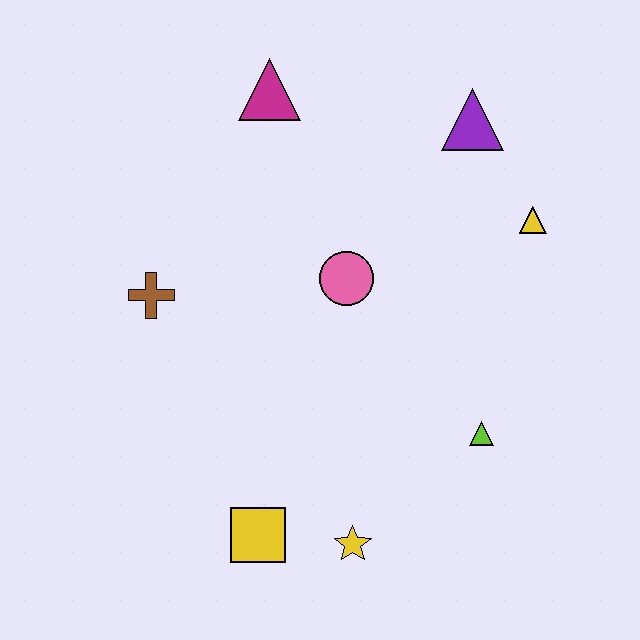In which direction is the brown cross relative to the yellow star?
The brown cross is above the yellow star.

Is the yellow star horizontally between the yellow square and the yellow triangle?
Yes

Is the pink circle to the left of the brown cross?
No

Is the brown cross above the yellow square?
Yes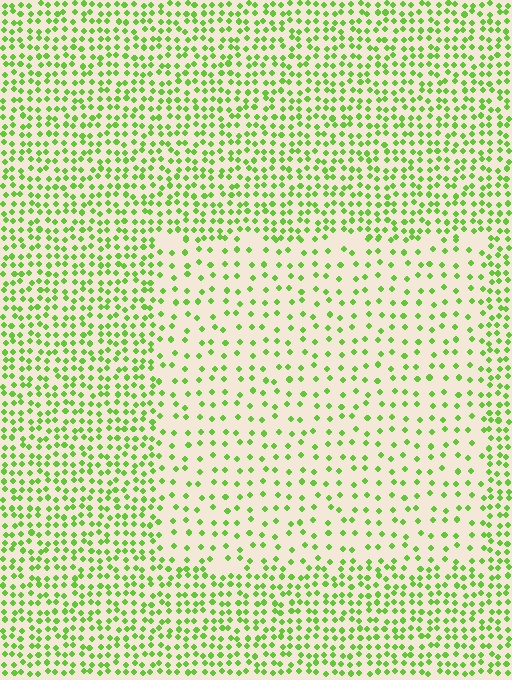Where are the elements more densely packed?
The elements are more densely packed outside the rectangle boundary.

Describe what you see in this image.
The image contains small lime elements arranged at two different densities. A rectangle-shaped region is visible where the elements are less densely packed than the surrounding area.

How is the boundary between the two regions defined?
The boundary is defined by a change in element density (approximately 2.2x ratio). All elements are the same color, size, and shape.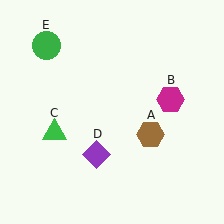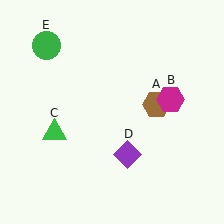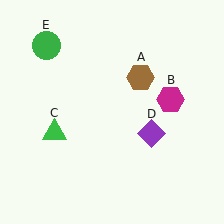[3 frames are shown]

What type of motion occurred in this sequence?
The brown hexagon (object A), purple diamond (object D) rotated counterclockwise around the center of the scene.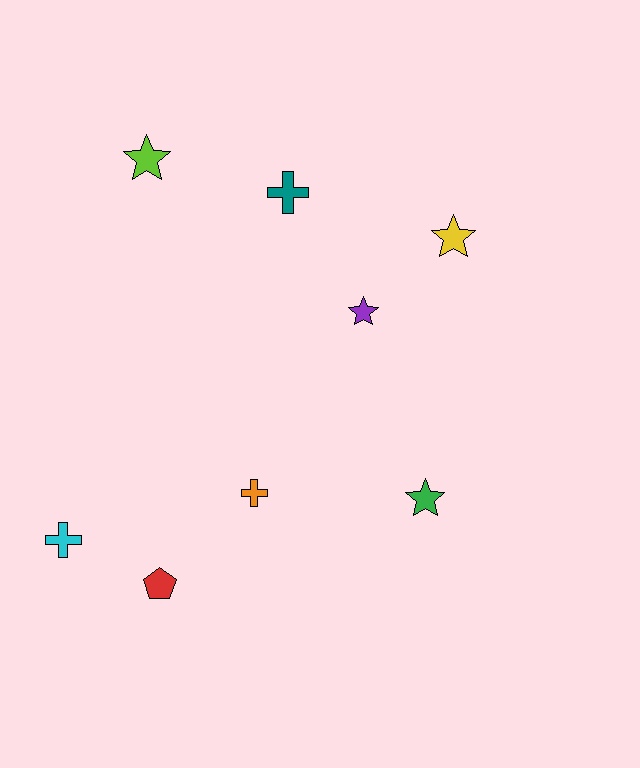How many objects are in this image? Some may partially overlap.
There are 8 objects.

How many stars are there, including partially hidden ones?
There are 4 stars.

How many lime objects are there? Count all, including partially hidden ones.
There is 1 lime object.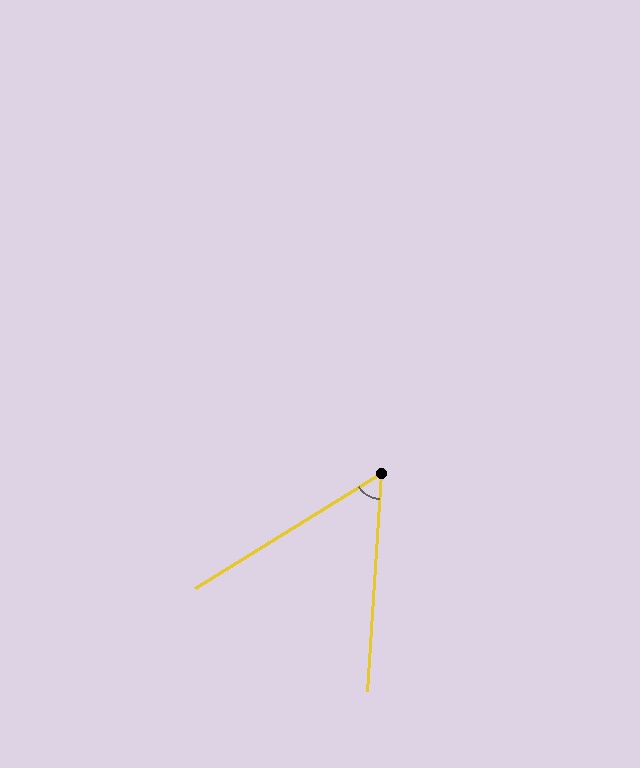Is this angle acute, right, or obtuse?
It is acute.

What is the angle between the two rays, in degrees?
Approximately 55 degrees.